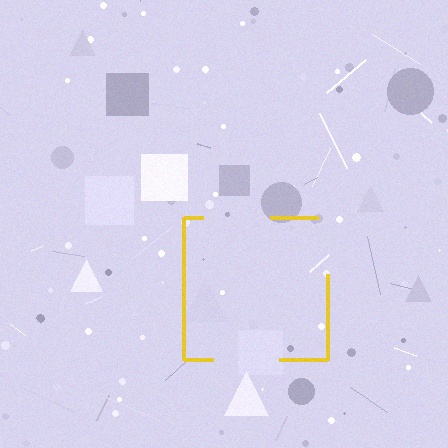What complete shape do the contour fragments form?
The contour fragments form a square.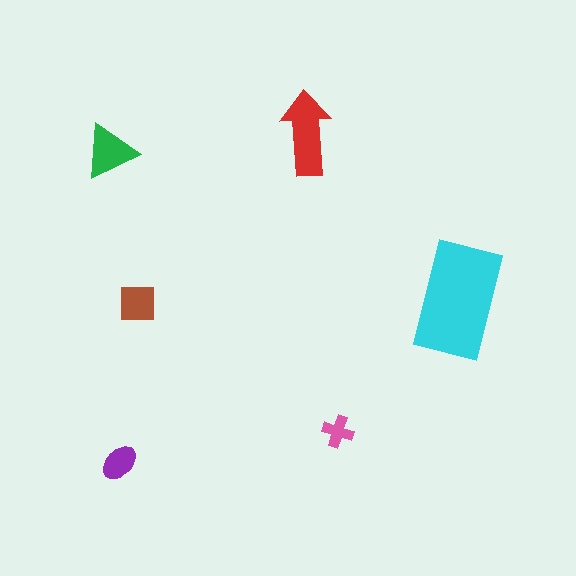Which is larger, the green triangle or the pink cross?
The green triangle.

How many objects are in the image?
There are 6 objects in the image.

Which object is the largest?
The cyan rectangle.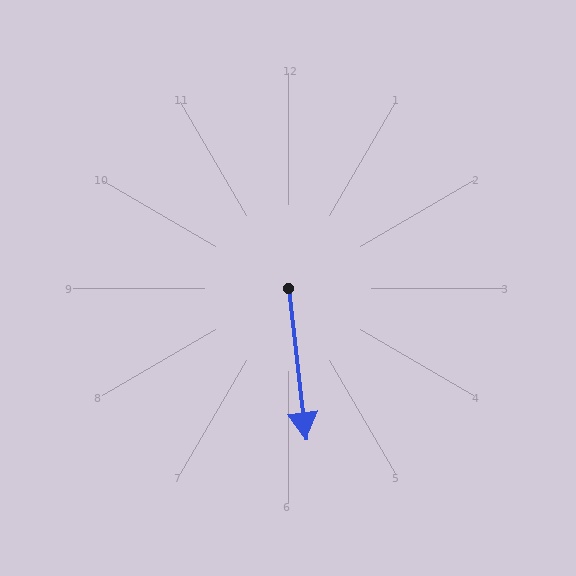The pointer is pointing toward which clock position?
Roughly 6 o'clock.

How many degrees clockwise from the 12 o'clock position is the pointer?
Approximately 173 degrees.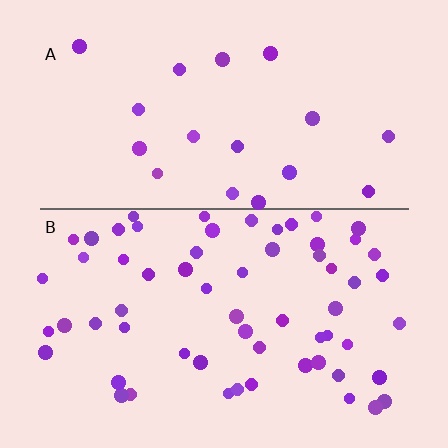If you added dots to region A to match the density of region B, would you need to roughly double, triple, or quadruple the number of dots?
Approximately triple.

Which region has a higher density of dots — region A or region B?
B (the bottom).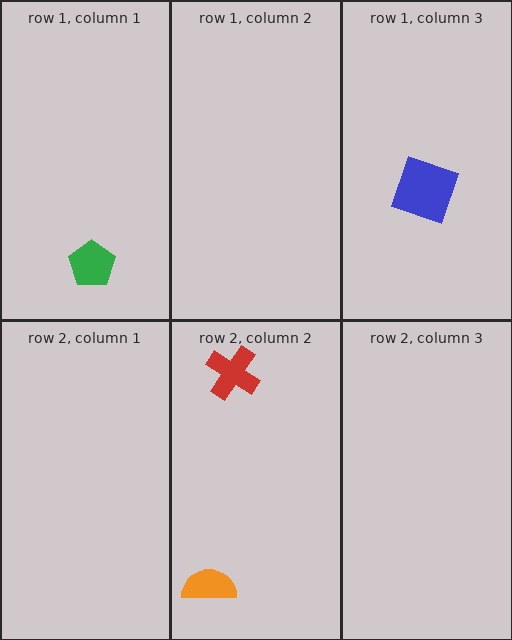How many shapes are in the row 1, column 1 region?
1.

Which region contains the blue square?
The row 1, column 3 region.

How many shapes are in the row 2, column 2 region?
2.